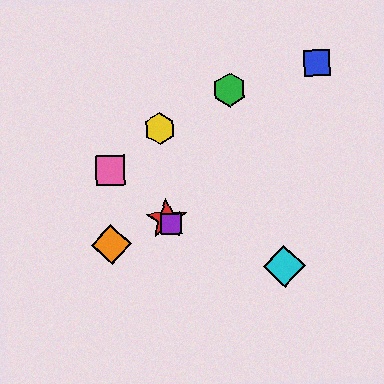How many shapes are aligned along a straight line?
3 shapes (the red star, the purple square, the pink square) are aligned along a straight line.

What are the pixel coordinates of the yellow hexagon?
The yellow hexagon is at (160, 129).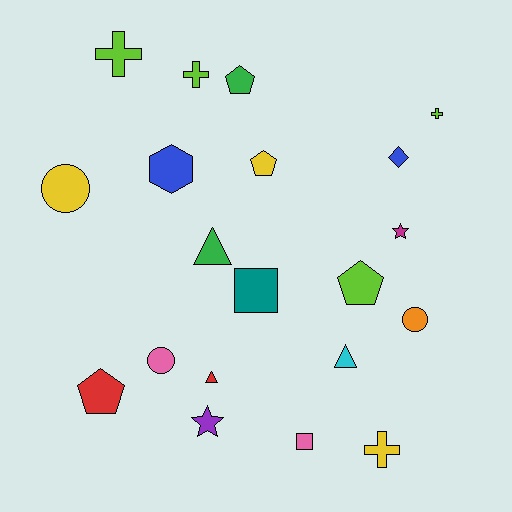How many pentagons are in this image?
There are 4 pentagons.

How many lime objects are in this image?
There are 4 lime objects.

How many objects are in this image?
There are 20 objects.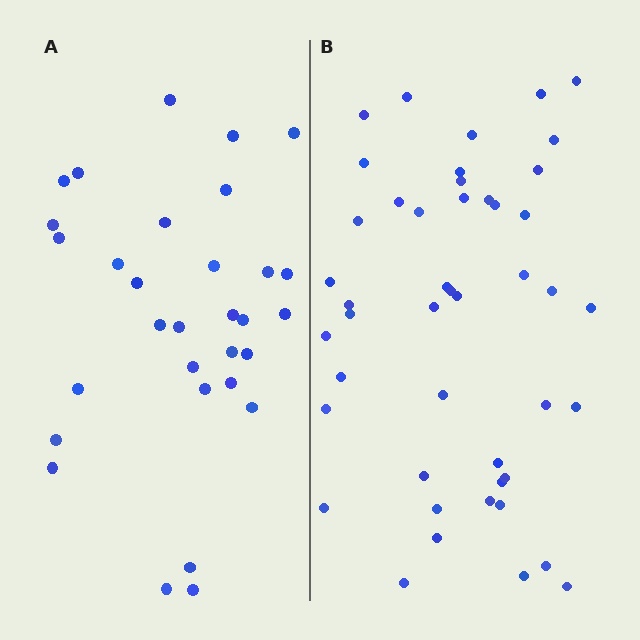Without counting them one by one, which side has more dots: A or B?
Region B (the right region) has more dots.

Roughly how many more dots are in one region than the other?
Region B has approximately 15 more dots than region A.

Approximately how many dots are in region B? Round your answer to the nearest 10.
About 50 dots. (The exact count is 46, which rounds to 50.)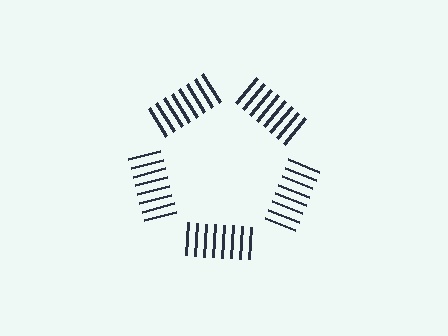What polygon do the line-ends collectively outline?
An illusory pentagon — the line segments terminate on its edges but no continuous stroke is drawn.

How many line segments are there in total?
40 — 8 along each of the 5 edges.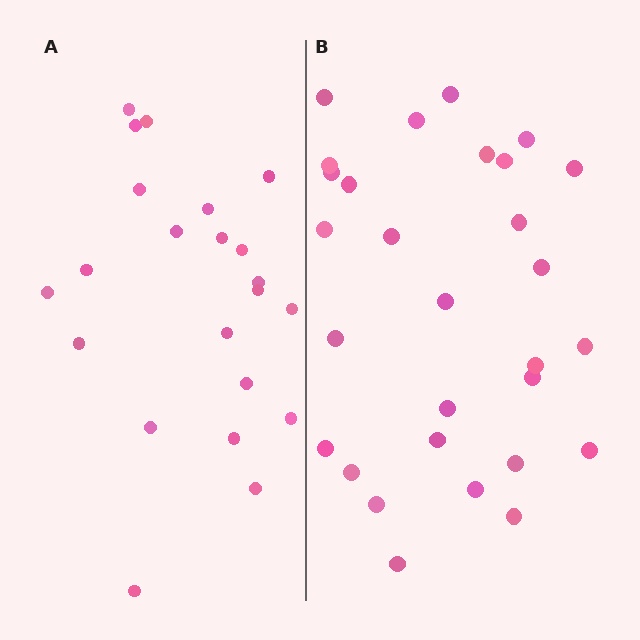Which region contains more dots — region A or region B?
Region B (the right region) has more dots.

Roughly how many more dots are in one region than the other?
Region B has roughly 8 or so more dots than region A.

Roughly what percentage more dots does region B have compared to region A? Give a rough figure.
About 30% more.